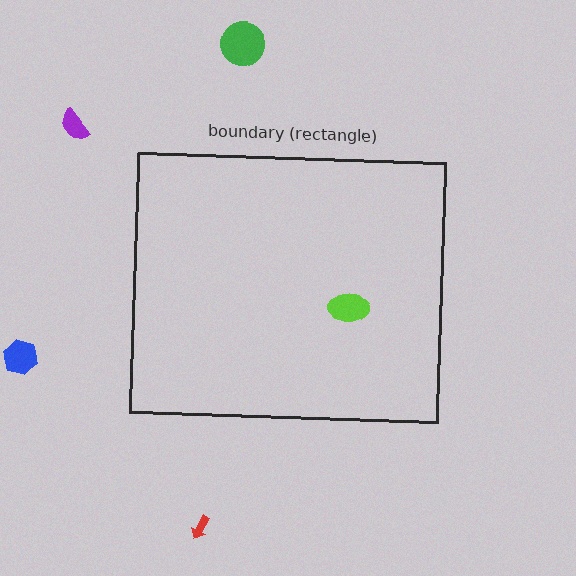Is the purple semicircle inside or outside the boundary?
Outside.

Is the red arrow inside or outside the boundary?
Outside.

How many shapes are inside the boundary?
1 inside, 4 outside.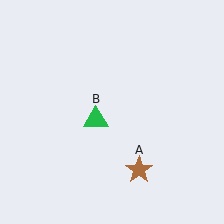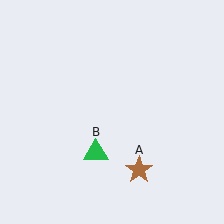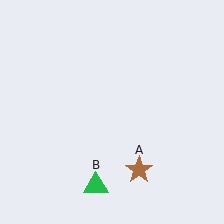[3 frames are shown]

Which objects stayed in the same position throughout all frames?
Brown star (object A) remained stationary.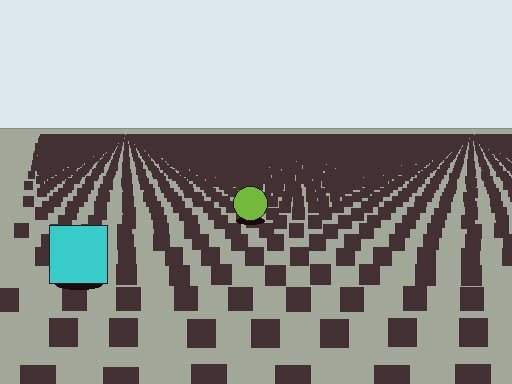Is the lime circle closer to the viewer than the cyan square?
No. The cyan square is closer — you can tell from the texture gradient: the ground texture is coarser near it.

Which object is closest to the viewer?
The cyan square is closest. The texture marks near it are larger and more spread out.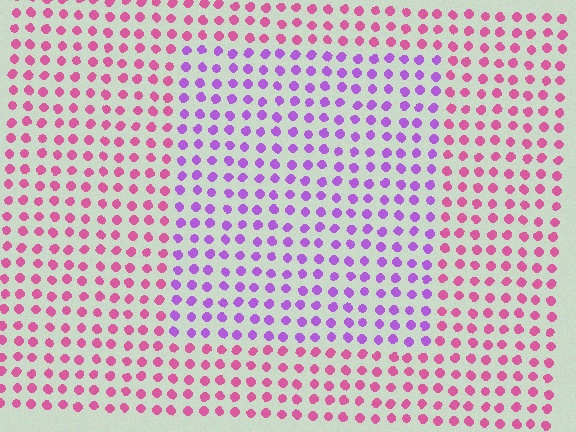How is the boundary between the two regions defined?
The boundary is defined purely by a slight shift in hue (about 47 degrees). Spacing, size, and orientation are identical on both sides.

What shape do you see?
I see a rectangle.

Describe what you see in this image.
The image is filled with small pink elements in a uniform arrangement. A rectangle-shaped region is visible where the elements are tinted to a slightly different hue, forming a subtle color boundary.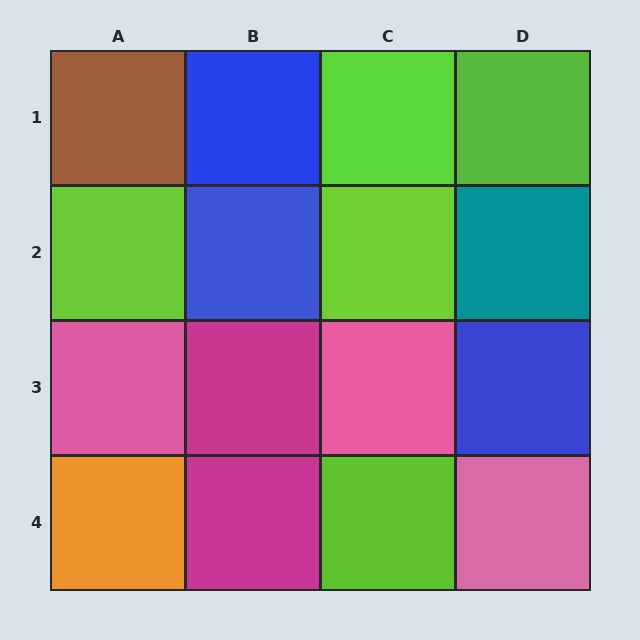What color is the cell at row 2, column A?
Lime.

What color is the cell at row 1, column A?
Brown.